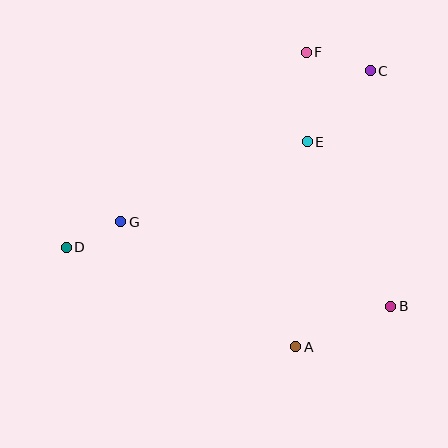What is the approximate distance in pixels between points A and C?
The distance between A and C is approximately 286 pixels.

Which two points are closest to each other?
Points D and G are closest to each other.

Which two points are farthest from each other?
Points C and D are farthest from each other.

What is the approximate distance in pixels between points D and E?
The distance between D and E is approximately 263 pixels.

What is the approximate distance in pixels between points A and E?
The distance between A and E is approximately 205 pixels.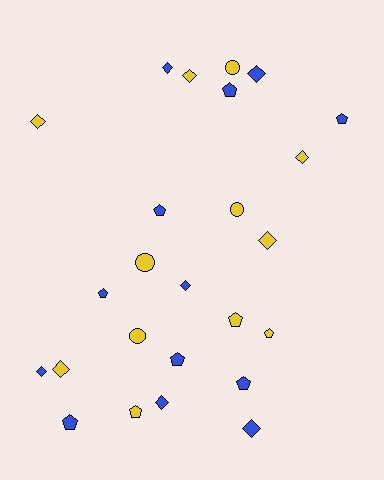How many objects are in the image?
There are 25 objects.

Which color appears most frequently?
Blue, with 13 objects.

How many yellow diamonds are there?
There are 5 yellow diamonds.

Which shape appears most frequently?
Diamond, with 11 objects.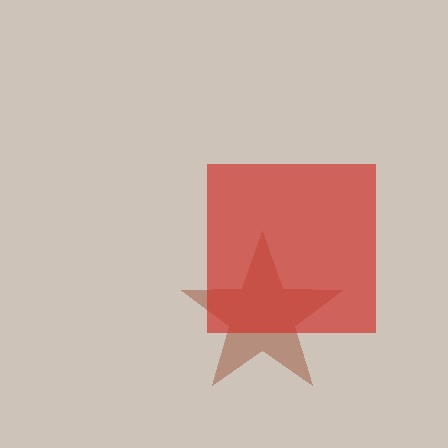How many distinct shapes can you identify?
There are 2 distinct shapes: a brown star, a red square.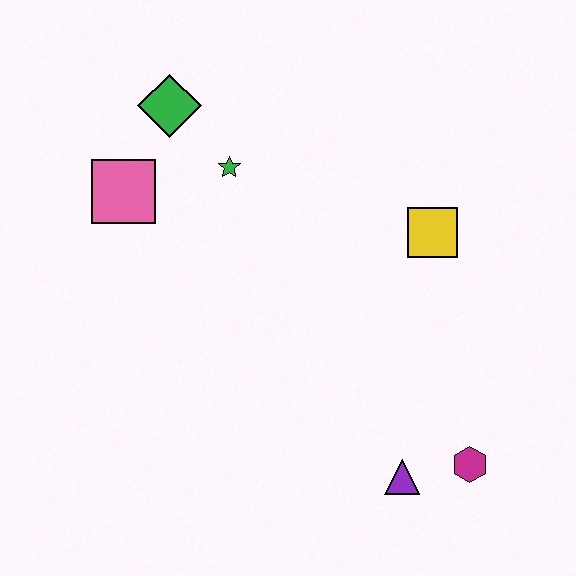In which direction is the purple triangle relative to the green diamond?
The purple triangle is below the green diamond.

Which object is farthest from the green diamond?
The magenta hexagon is farthest from the green diamond.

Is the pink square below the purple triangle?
No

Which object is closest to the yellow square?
The green star is closest to the yellow square.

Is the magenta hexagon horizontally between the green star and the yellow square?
No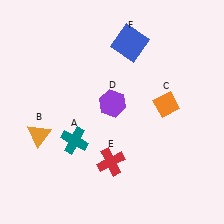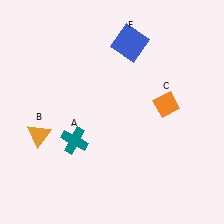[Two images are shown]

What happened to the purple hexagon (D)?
The purple hexagon (D) was removed in Image 2. It was in the top-right area of Image 1.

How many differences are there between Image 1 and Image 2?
There are 2 differences between the two images.